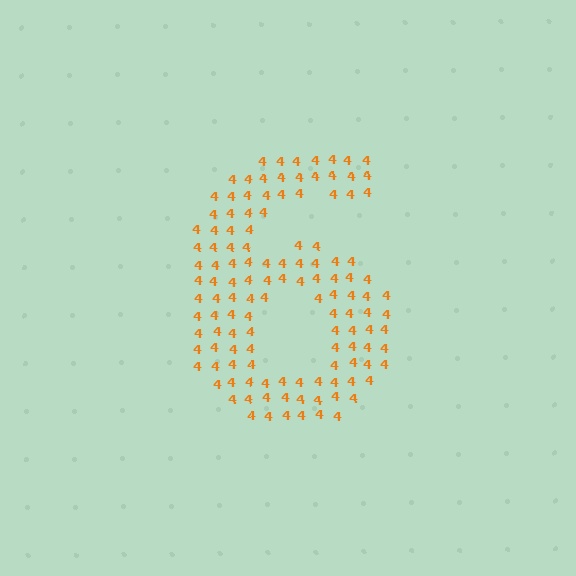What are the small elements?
The small elements are digit 4's.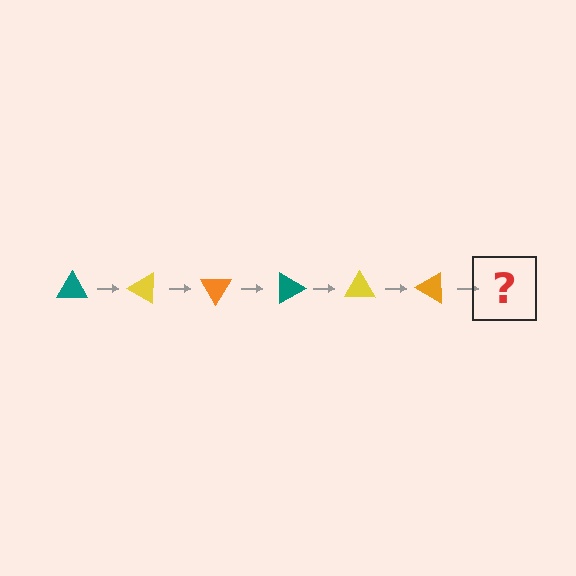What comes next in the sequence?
The next element should be a teal triangle, rotated 180 degrees from the start.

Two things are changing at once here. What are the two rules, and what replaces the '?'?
The two rules are that it rotates 30 degrees each step and the color cycles through teal, yellow, and orange. The '?' should be a teal triangle, rotated 180 degrees from the start.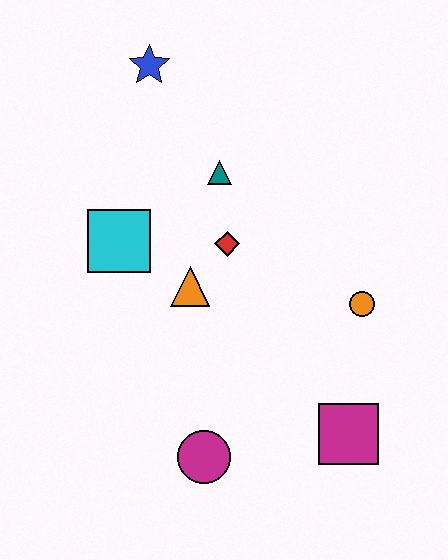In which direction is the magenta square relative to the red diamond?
The magenta square is below the red diamond.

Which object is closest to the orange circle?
The magenta square is closest to the orange circle.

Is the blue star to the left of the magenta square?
Yes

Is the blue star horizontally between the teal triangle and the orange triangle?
No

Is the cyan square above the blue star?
No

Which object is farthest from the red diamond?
The magenta square is farthest from the red diamond.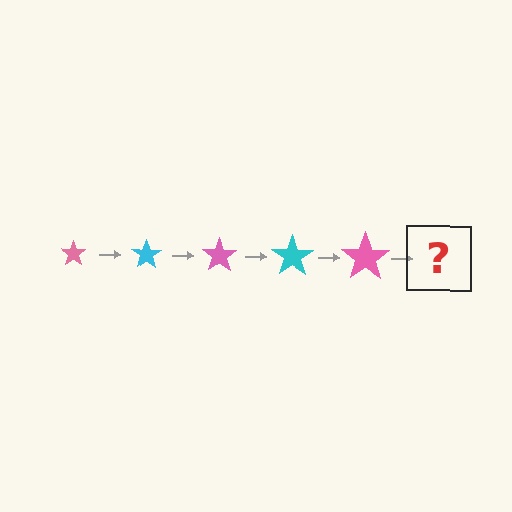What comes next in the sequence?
The next element should be a cyan star, larger than the previous one.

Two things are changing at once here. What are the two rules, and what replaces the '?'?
The two rules are that the star grows larger each step and the color cycles through pink and cyan. The '?' should be a cyan star, larger than the previous one.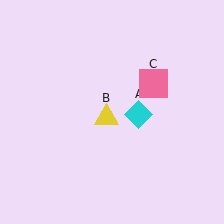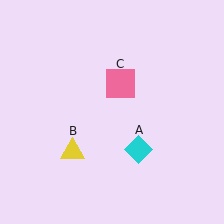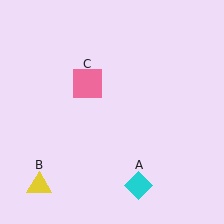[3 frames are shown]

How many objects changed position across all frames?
3 objects changed position: cyan diamond (object A), yellow triangle (object B), pink square (object C).